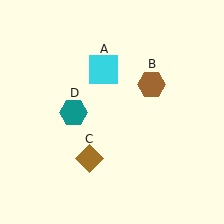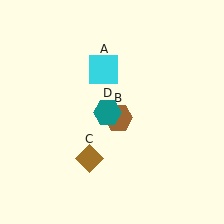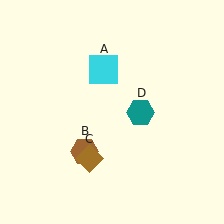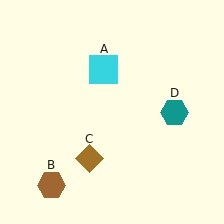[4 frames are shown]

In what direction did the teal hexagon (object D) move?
The teal hexagon (object D) moved right.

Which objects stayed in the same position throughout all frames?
Cyan square (object A) and brown diamond (object C) remained stationary.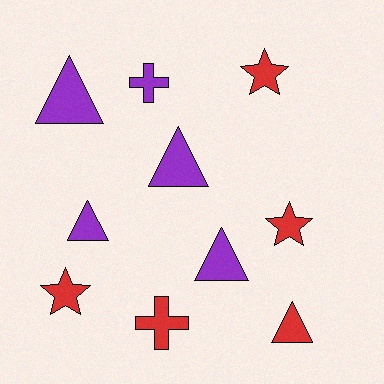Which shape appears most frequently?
Triangle, with 5 objects.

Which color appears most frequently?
Purple, with 5 objects.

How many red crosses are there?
There is 1 red cross.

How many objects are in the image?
There are 10 objects.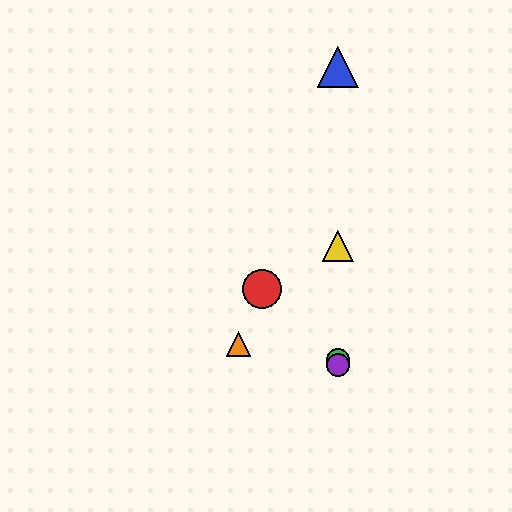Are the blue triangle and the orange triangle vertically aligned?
No, the blue triangle is at x≈338 and the orange triangle is at x≈238.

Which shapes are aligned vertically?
The blue triangle, the green circle, the yellow triangle, the purple circle are aligned vertically.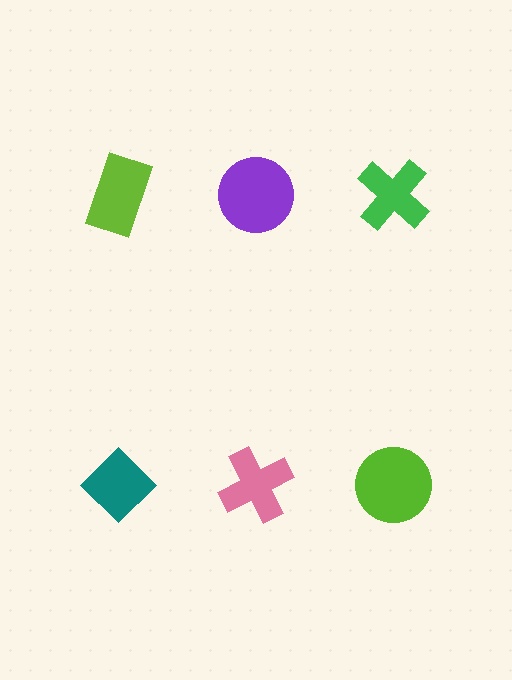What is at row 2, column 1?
A teal diamond.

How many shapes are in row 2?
3 shapes.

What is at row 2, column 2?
A pink cross.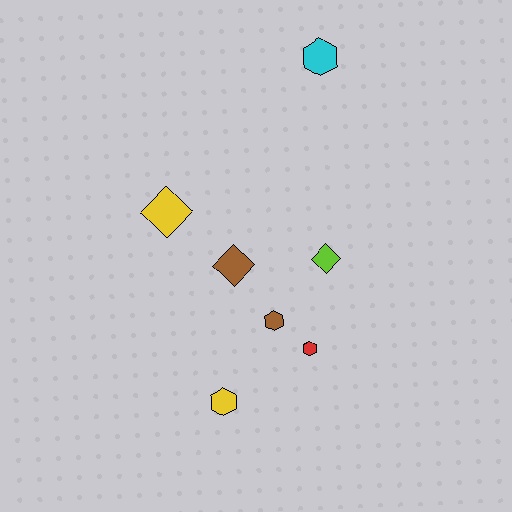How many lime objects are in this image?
There is 1 lime object.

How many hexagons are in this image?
There are 4 hexagons.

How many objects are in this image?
There are 7 objects.